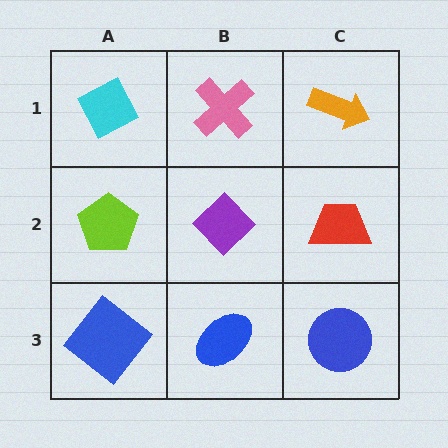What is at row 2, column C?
A red trapezoid.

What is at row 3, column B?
A blue ellipse.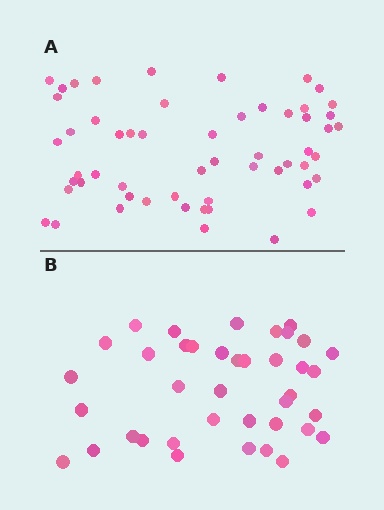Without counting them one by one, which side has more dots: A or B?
Region A (the top region) has more dots.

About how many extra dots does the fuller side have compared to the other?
Region A has approximately 15 more dots than region B.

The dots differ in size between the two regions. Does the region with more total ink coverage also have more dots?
No. Region B has more total ink coverage because its dots are larger, but region A actually contains more individual dots. Total area can be misleading — the number of items is what matters here.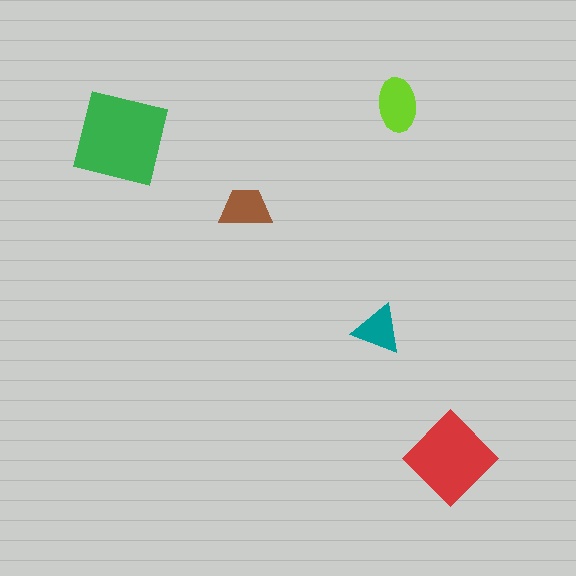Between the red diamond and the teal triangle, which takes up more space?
The red diamond.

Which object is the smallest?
The teal triangle.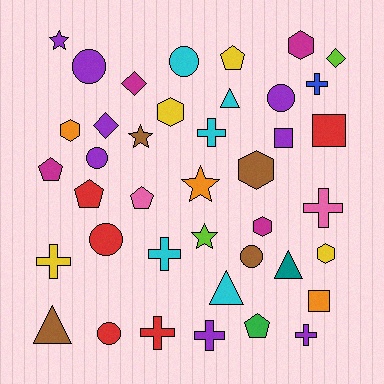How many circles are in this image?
There are 7 circles.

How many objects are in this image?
There are 40 objects.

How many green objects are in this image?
There is 1 green object.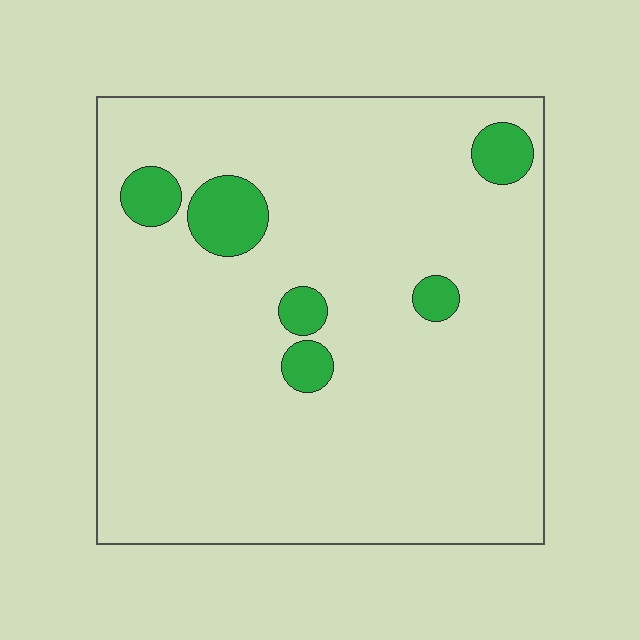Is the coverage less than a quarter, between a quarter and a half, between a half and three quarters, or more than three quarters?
Less than a quarter.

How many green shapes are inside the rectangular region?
6.